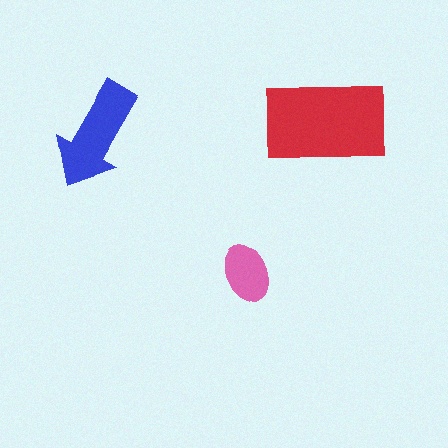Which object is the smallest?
The pink ellipse.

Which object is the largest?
The red rectangle.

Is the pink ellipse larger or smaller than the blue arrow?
Smaller.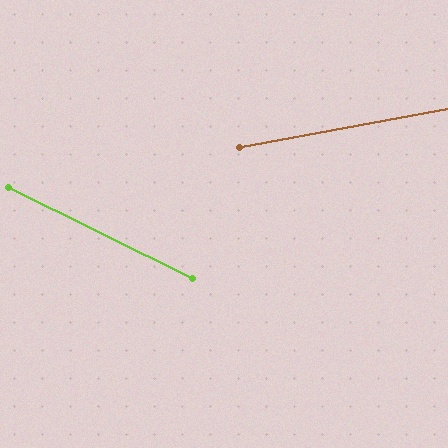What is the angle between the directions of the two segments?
Approximately 37 degrees.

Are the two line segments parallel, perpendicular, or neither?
Neither parallel nor perpendicular — they differ by about 37°.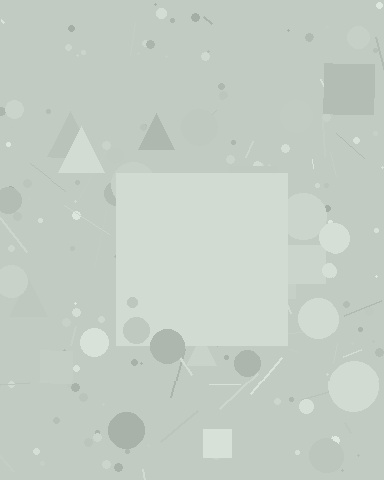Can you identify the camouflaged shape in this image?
The camouflaged shape is a square.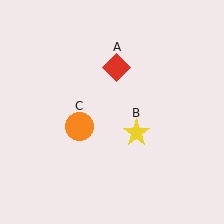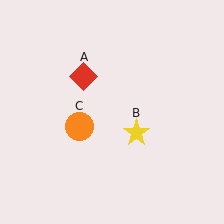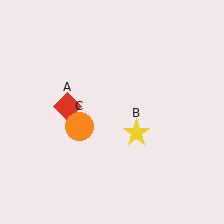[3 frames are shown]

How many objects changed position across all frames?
1 object changed position: red diamond (object A).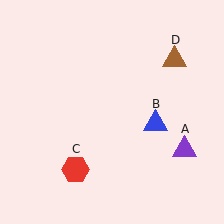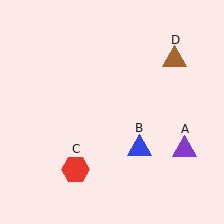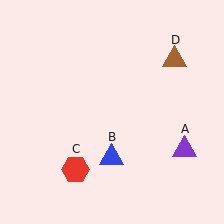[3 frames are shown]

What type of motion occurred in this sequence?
The blue triangle (object B) rotated clockwise around the center of the scene.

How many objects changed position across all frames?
1 object changed position: blue triangle (object B).